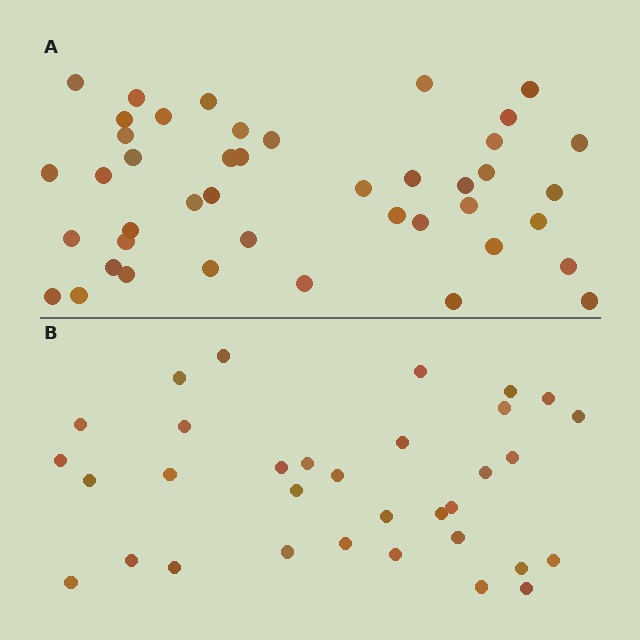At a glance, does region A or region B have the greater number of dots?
Region A (the top region) has more dots.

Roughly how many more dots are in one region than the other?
Region A has roughly 10 or so more dots than region B.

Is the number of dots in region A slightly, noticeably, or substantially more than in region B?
Region A has noticeably more, but not dramatically so. The ratio is roughly 1.3 to 1.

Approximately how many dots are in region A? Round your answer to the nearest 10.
About 40 dots. (The exact count is 43, which rounds to 40.)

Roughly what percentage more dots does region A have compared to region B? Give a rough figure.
About 30% more.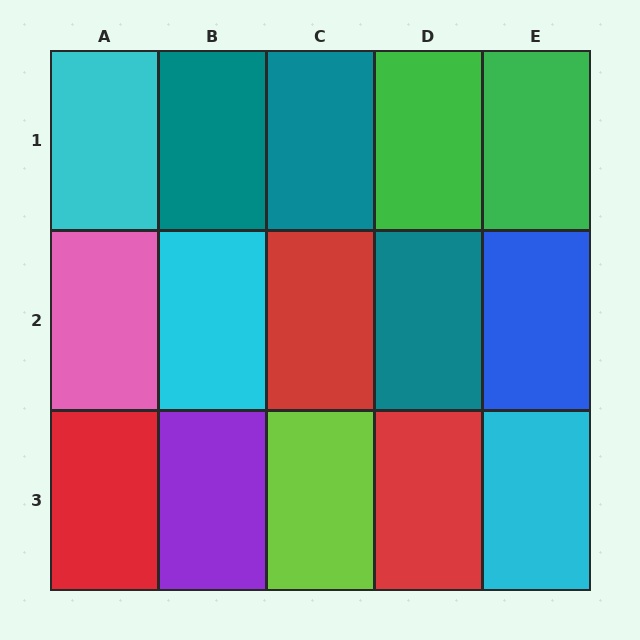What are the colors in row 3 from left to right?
Red, purple, lime, red, cyan.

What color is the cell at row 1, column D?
Green.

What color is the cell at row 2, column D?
Teal.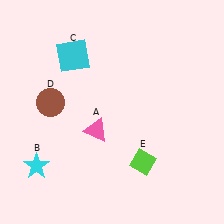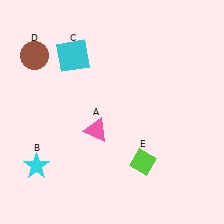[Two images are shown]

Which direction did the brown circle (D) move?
The brown circle (D) moved up.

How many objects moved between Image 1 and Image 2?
1 object moved between the two images.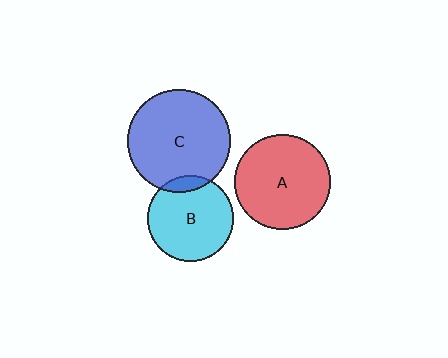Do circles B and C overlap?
Yes.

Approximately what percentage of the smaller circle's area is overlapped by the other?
Approximately 10%.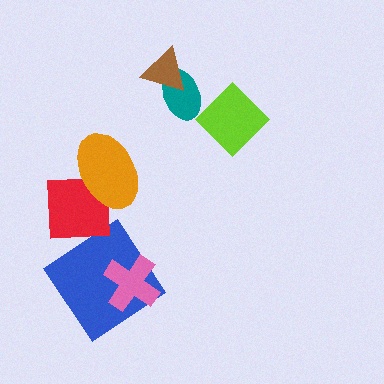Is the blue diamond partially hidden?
Yes, it is partially covered by another shape.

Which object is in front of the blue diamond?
The pink cross is in front of the blue diamond.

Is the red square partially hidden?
Yes, it is partially covered by another shape.